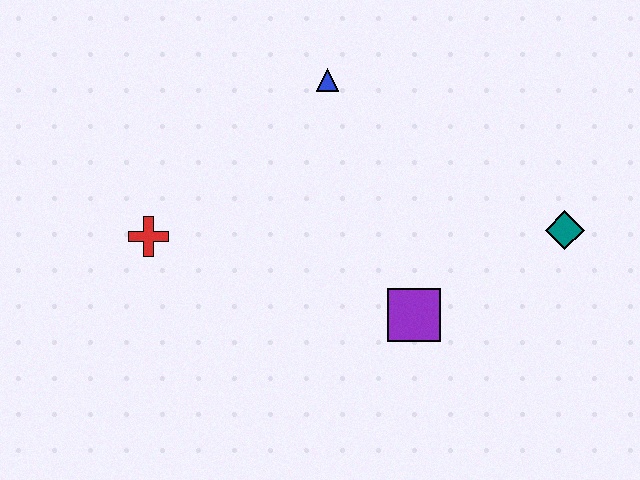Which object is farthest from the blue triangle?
The teal diamond is farthest from the blue triangle.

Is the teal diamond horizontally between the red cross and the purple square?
No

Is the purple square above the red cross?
No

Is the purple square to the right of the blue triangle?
Yes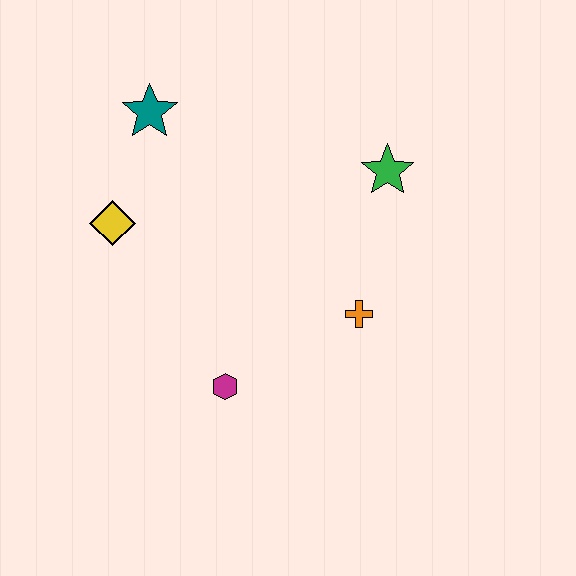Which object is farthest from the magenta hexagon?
The teal star is farthest from the magenta hexagon.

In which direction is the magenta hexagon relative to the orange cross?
The magenta hexagon is to the left of the orange cross.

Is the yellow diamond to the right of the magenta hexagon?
No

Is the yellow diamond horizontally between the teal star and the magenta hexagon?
No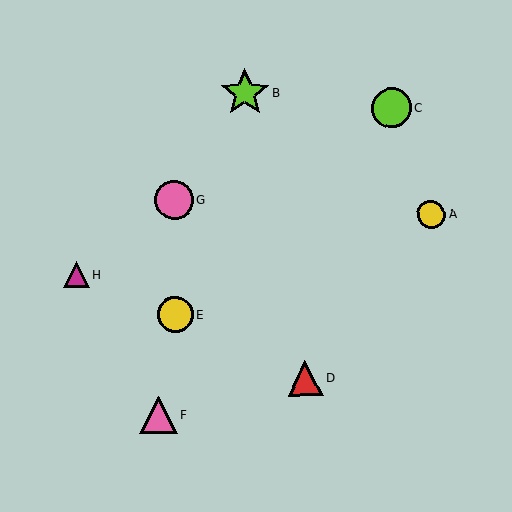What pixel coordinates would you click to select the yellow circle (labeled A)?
Click at (431, 214) to select the yellow circle A.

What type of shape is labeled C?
Shape C is a lime circle.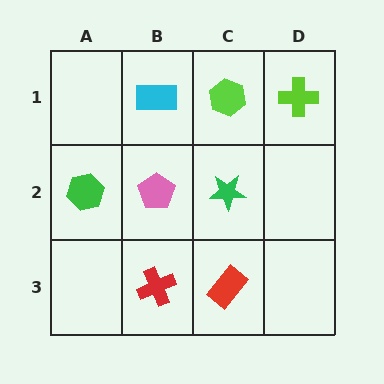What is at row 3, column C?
A red rectangle.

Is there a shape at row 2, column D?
No, that cell is empty.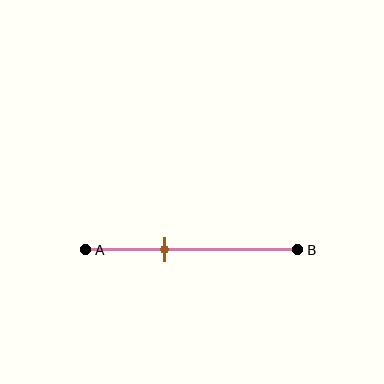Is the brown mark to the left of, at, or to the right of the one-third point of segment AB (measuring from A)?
The brown mark is to the right of the one-third point of segment AB.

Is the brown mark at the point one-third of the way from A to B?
No, the mark is at about 35% from A, not at the 33% one-third point.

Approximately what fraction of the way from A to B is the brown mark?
The brown mark is approximately 35% of the way from A to B.